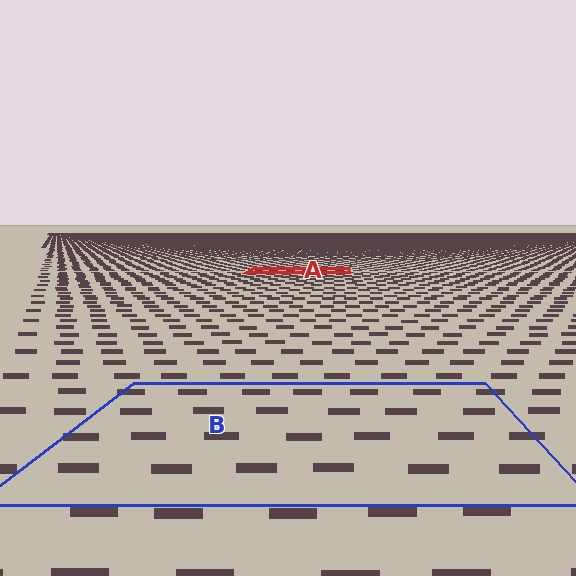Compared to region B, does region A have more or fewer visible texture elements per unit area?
Region A has more texture elements per unit area — they are packed more densely because it is farther away.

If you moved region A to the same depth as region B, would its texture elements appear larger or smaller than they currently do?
They would appear larger. At a closer depth, the same texture elements are projected at a bigger on-screen size.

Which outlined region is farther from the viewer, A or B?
Region A is farther from the viewer — the texture elements inside it appear smaller and more densely packed.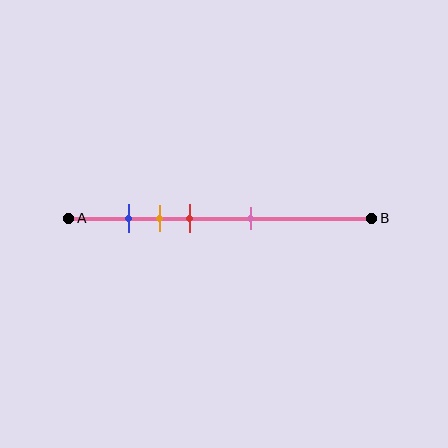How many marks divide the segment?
There are 4 marks dividing the segment.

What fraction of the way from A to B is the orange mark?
The orange mark is approximately 30% (0.3) of the way from A to B.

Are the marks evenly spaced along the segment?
No, the marks are not evenly spaced.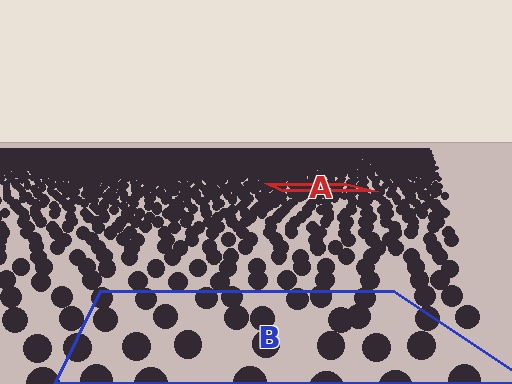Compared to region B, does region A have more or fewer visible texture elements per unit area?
Region A has more texture elements per unit area — they are packed more densely because it is farther away.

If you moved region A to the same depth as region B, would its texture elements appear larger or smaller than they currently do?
They would appear larger. At a closer depth, the same texture elements are projected at a bigger on-screen size.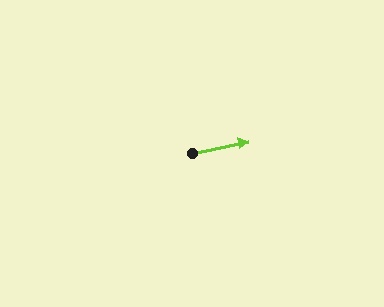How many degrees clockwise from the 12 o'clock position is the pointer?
Approximately 78 degrees.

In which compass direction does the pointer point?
East.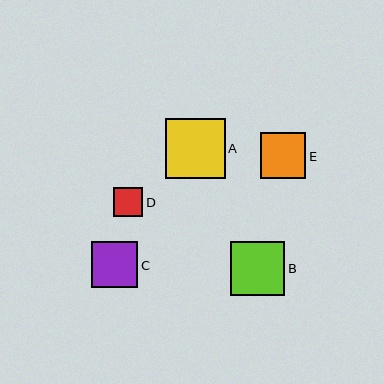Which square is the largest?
Square A is the largest with a size of approximately 60 pixels.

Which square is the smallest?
Square D is the smallest with a size of approximately 29 pixels.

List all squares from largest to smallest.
From largest to smallest: A, B, C, E, D.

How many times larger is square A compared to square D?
Square A is approximately 2.0 times the size of square D.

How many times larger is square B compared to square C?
Square B is approximately 1.2 times the size of square C.